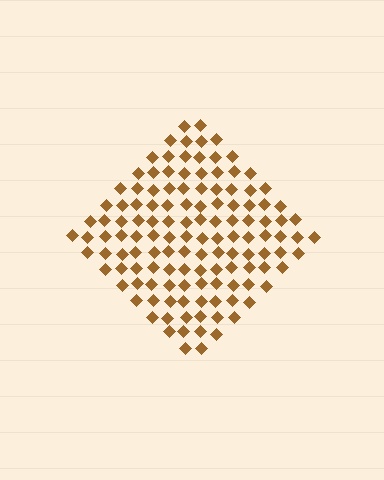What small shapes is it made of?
It is made of small diamonds.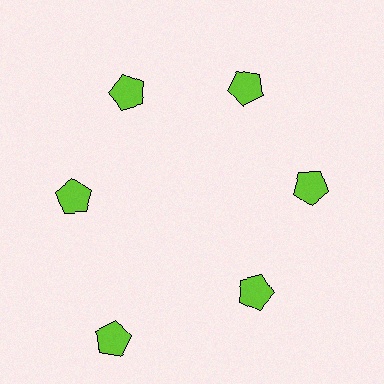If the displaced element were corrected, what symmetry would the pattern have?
It would have 6-fold rotational symmetry — the pattern would map onto itself every 60 degrees.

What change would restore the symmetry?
The symmetry would be restored by moving it inward, back onto the ring so that all 6 pentagons sit at equal angles and equal distance from the center.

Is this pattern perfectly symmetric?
No. The 6 lime pentagons are arranged in a ring, but one element near the 7 o'clock position is pushed outward from the center, breaking the 6-fold rotational symmetry.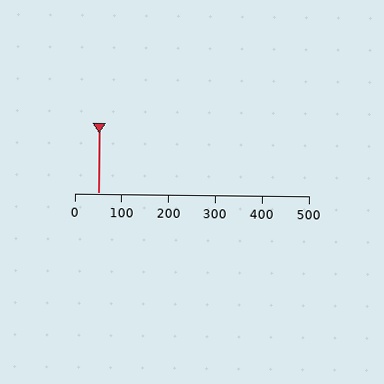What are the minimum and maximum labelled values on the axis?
The axis runs from 0 to 500.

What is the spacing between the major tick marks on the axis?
The major ticks are spaced 100 apart.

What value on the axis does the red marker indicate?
The marker indicates approximately 50.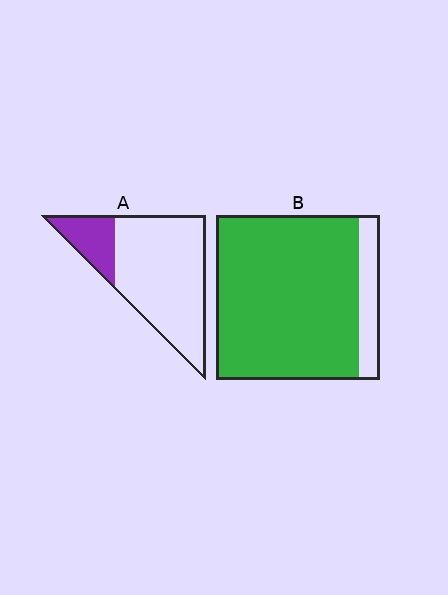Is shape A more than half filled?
No.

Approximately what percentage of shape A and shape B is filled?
A is approximately 20% and B is approximately 85%.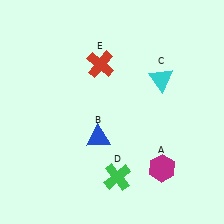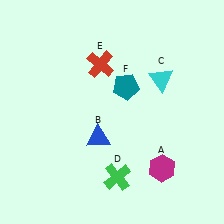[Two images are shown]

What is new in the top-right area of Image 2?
A teal pentagon (F) was added in the top-right area of Image 2.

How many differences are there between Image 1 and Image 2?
There is 1 difference between the two images.